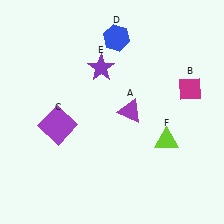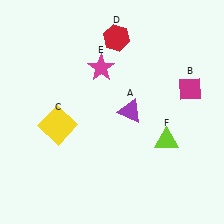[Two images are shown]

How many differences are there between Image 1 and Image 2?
There are 3 differences between the two images.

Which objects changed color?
C changed from purple to yellow. D changed from blue to red. E changed from purple to magenta.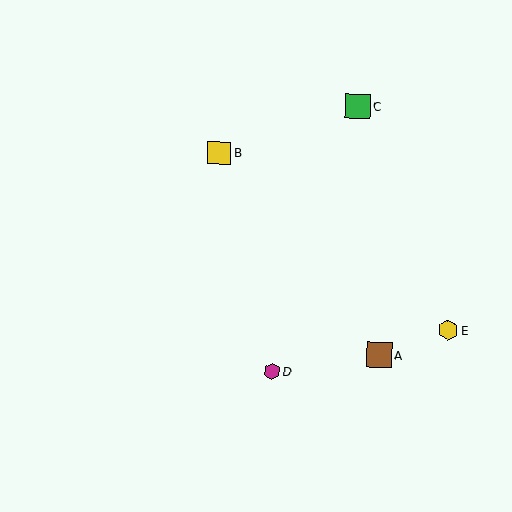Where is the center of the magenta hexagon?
The center of the magenta hexagon is at (272, 371).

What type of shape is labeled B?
Shape B is a yellow square.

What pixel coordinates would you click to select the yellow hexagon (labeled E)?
Click at (448, 330) to select the yellow hexagon E.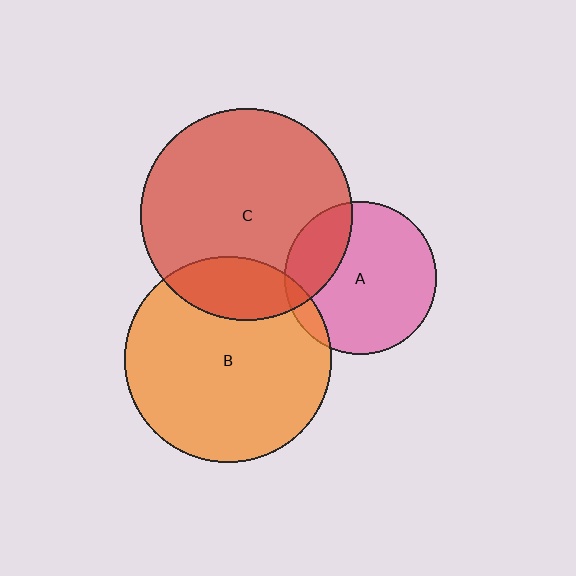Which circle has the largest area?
Circle C (red).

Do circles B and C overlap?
Yes.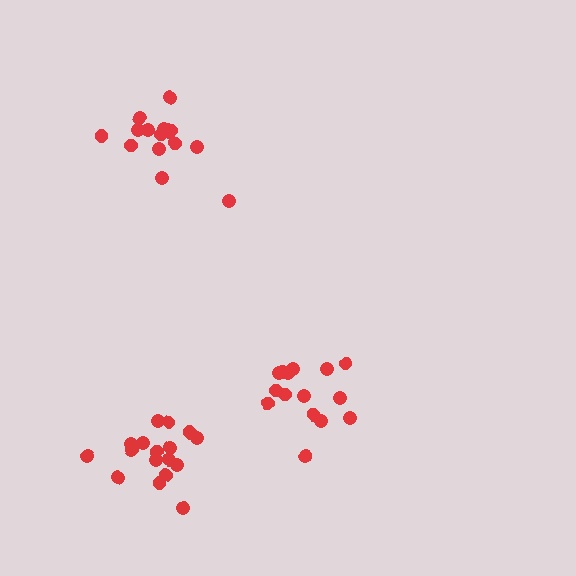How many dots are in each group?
Group 1: 15 dots, Group 2: 18 dots, Group 3: 15 dots (48 total).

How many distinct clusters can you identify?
There are 3 distinct clusters.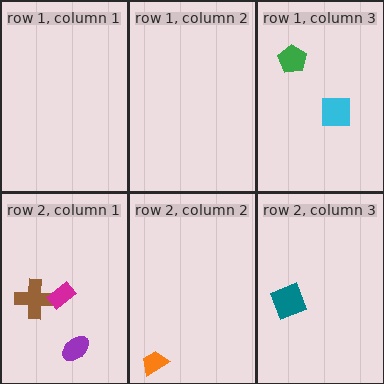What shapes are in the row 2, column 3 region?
The teal diamond.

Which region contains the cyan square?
The row 1, column 3 region.